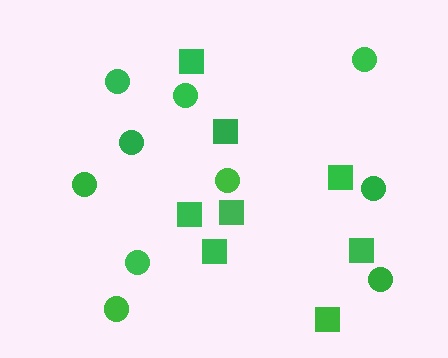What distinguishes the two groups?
There are 2 groups: one group of circles (10) and one group of squares (8).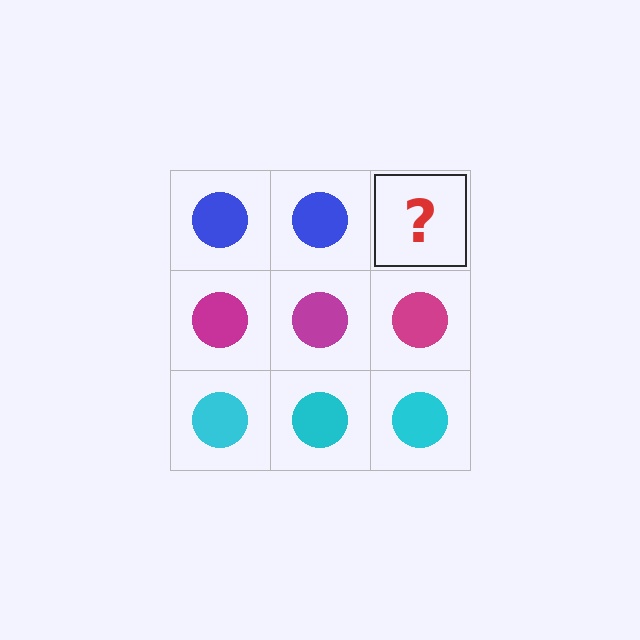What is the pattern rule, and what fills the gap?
The rule is that each row has a consistent color. The gap should be filled with a blue circle.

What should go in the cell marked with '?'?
The missing cell should contain a blue circle.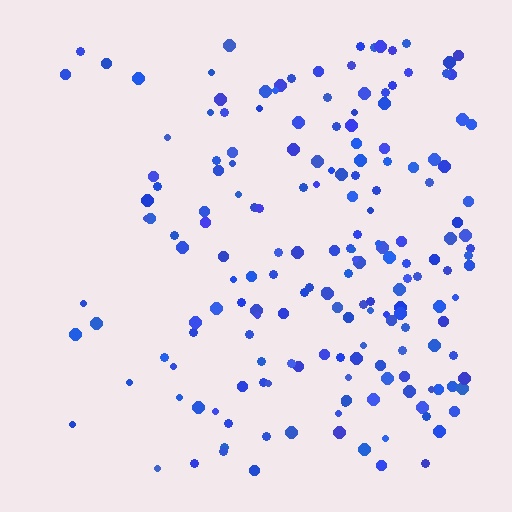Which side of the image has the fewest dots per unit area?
The left.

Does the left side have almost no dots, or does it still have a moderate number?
Still a moderate number, just noticeably fewer than the right.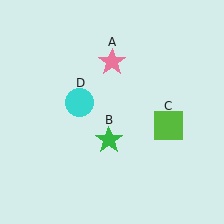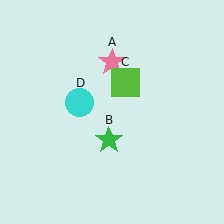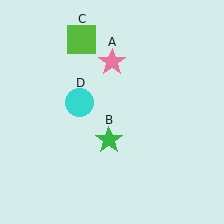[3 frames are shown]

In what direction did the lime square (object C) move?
The lime square (object C) moved up and to the left.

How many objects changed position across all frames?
1 object changed position: lime square (object C).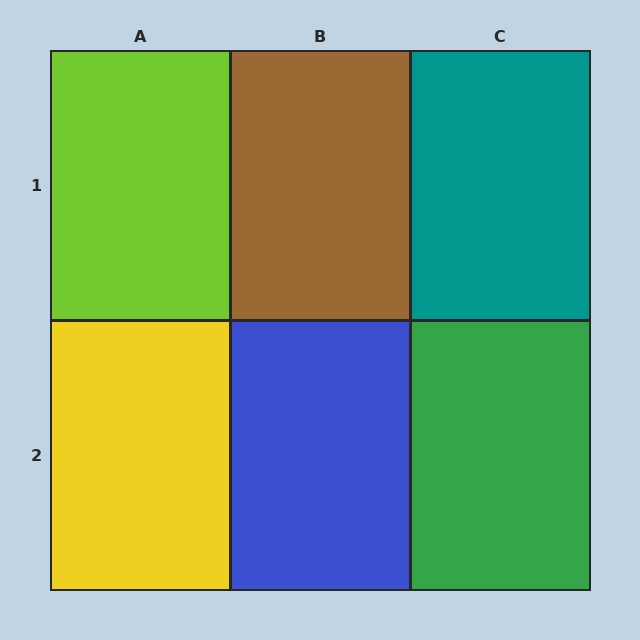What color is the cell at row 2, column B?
Blue.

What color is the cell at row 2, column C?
Green.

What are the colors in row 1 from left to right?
Lime, brown, teal.